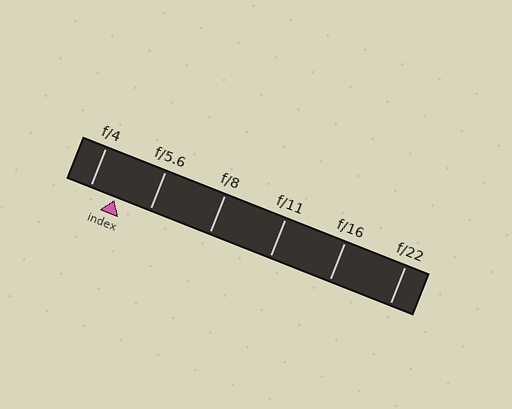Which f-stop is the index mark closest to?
The index mark is closest to f/4.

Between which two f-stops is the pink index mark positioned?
The index mark is between f/4 and f/5.6.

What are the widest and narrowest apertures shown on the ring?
The widest aperture shown is f/4 and the narrowest is f/22.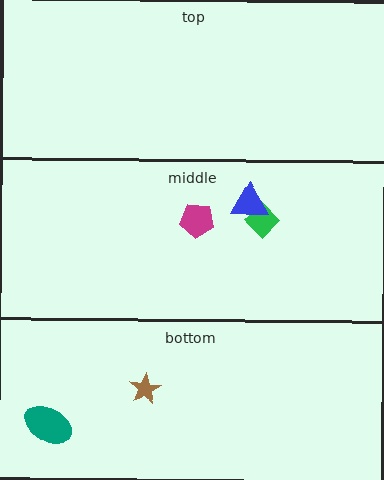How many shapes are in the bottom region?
2.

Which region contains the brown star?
The bottom region.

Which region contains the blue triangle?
The middle region.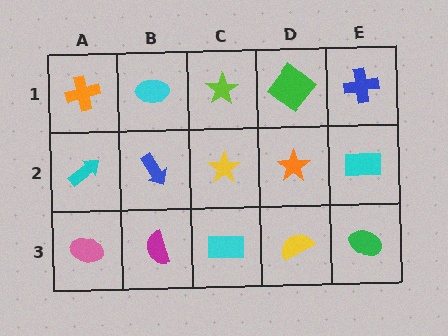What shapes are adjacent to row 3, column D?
An orange star (row 2, column D), a cyan rectangle (row 3, column C), a green ellipse (row 3, column E).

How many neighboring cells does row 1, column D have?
3.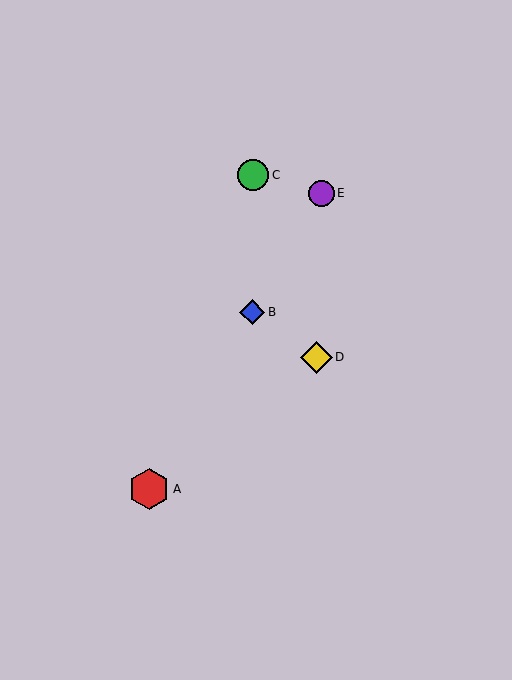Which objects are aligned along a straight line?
Objects A, B, E are aligned along a straight line.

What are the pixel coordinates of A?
Object A is at (149, 489).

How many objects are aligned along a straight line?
3 objects (A, B, E) are aligned along a straight line.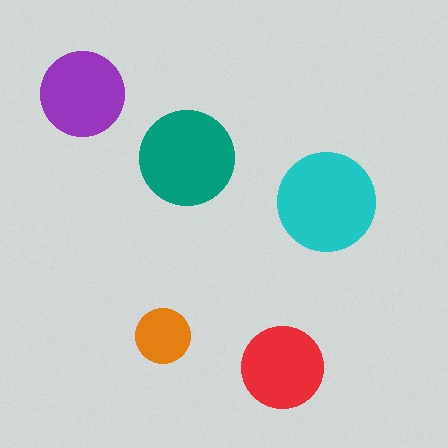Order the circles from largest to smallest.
the cyan one, the teal one, the purple one, the red one, the orange one.